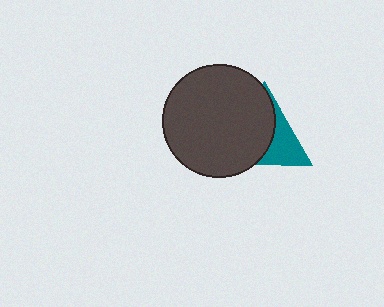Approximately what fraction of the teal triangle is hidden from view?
Roughly 61% of the teal triangle is hidden behind the dark gray circle.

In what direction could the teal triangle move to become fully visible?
The teal triangle could move right. That would shift it out from behind the dark gray circle entirely.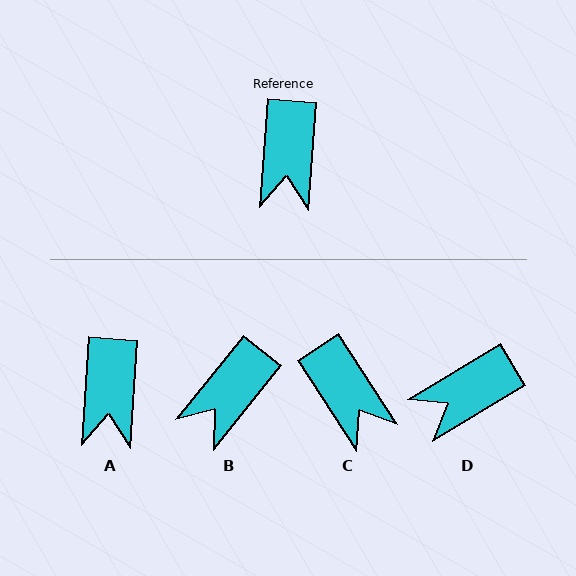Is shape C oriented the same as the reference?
No, it is off by about 37 degrees.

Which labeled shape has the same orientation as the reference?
A.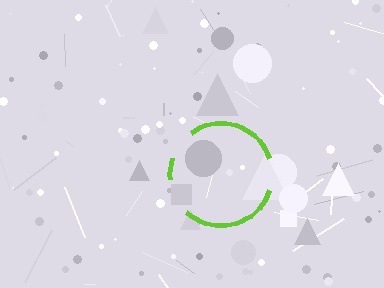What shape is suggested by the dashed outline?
The dashed outline suggests a circle.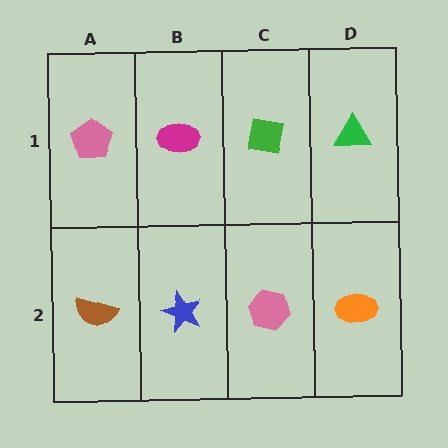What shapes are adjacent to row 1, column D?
An orange ellipse (row 2, column D), a green square (row 1, column C).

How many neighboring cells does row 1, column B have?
3.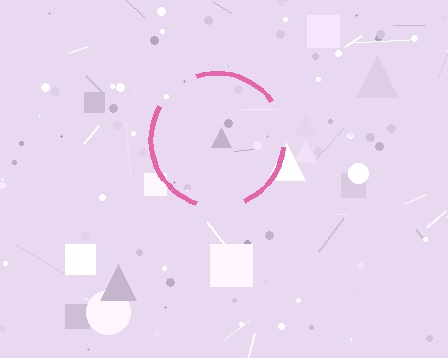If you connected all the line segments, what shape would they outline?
They would outline a circle.